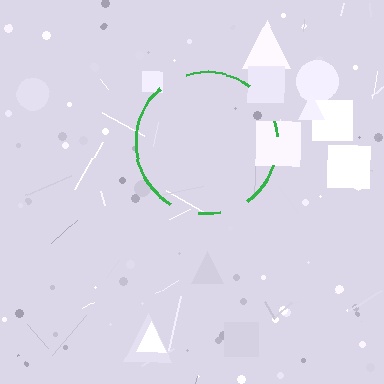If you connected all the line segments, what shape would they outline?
They would outline a circle.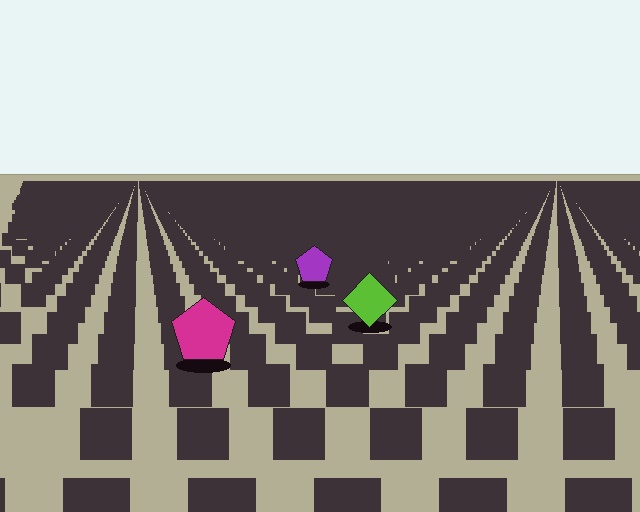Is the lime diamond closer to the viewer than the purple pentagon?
Yes. The lime diamond is closer — you can tell from the texture gradient: the ground texture is coarser near it.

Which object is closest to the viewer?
The magenta pentagon is closest. The texture marks near it are larger and more spread out.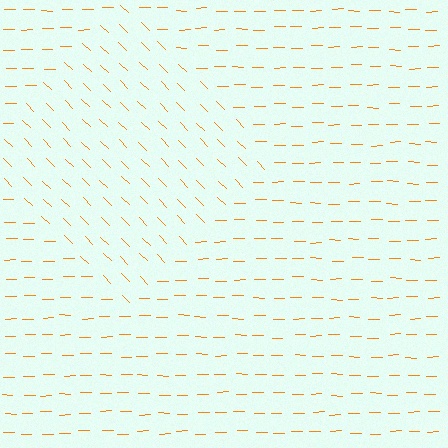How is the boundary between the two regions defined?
The boundary is defined purely by a change in line orientation (approximately 45 degrees difference). All lines are the same color and thickness.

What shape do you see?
I see a diamond.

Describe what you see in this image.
The image is filled with small orange line segments. A diamond region in the image has lines oriented differently from the surrounding lines, creating a visible texture boundary.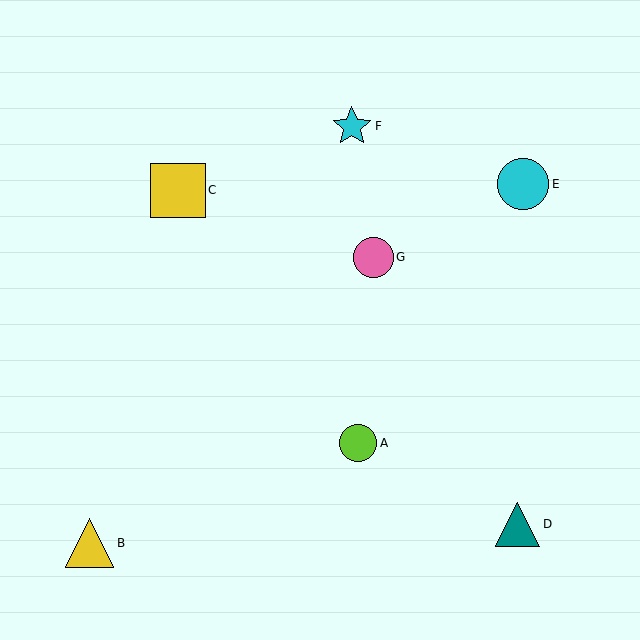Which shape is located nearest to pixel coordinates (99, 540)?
The yellow triangle (labeled B) at (89, 543) is nearest to that location.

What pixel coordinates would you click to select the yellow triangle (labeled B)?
Click at (89, 543) to select the yellow triangle B.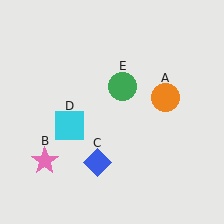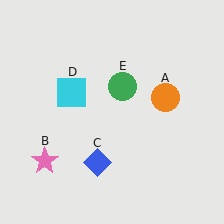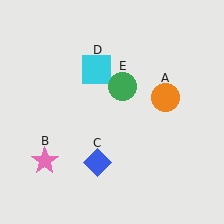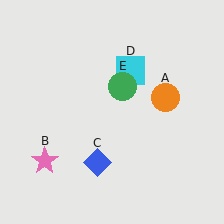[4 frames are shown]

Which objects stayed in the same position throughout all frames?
Orange circle (object A) and pink star (object B) and blue diamond (object C) and green circle (object E) remained stationary.